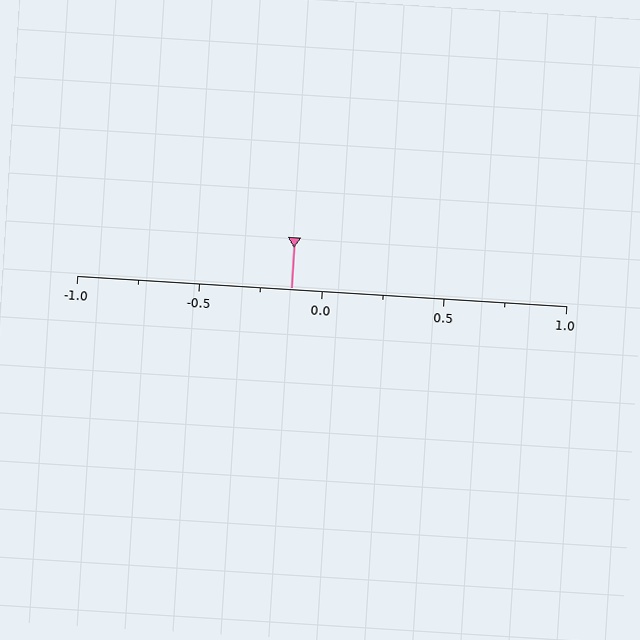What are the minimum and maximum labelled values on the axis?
The axis runs from -1.0 to 1.0.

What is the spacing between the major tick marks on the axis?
The major ticks are spaced 0.5 apart.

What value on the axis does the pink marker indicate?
The marker indicates approximately -0.12.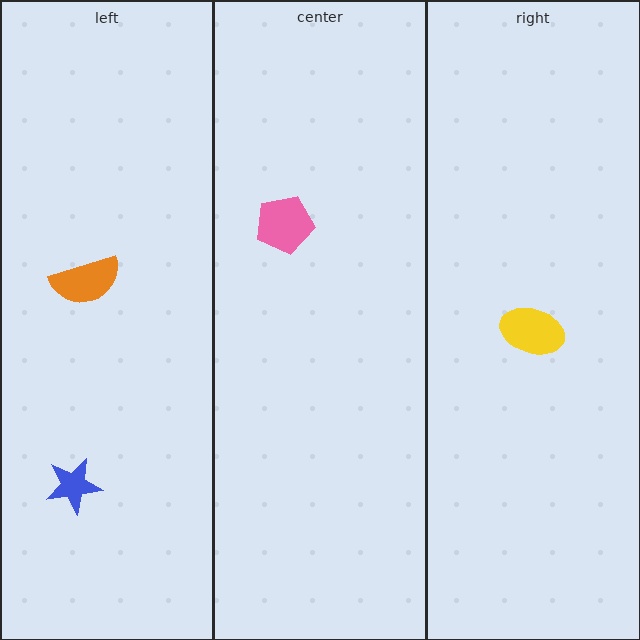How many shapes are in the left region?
2.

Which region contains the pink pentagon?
The center region.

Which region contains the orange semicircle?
The left region.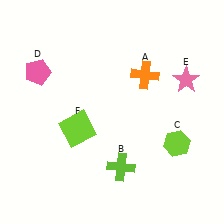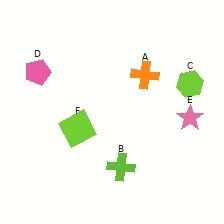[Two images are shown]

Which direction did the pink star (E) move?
The pink star (E) moved down.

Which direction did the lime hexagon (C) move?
The lime hexagon (C) moved up.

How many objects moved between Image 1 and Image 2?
2 objects moved between the two images.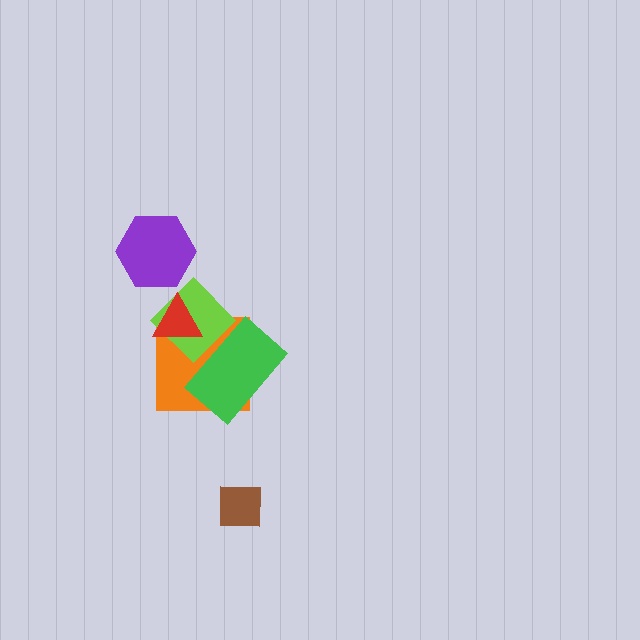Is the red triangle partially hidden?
No, no other shape covers it.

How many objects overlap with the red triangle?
2 objects overlap with the red triangle.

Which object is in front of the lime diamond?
The red triangle is in front of the lime diamond.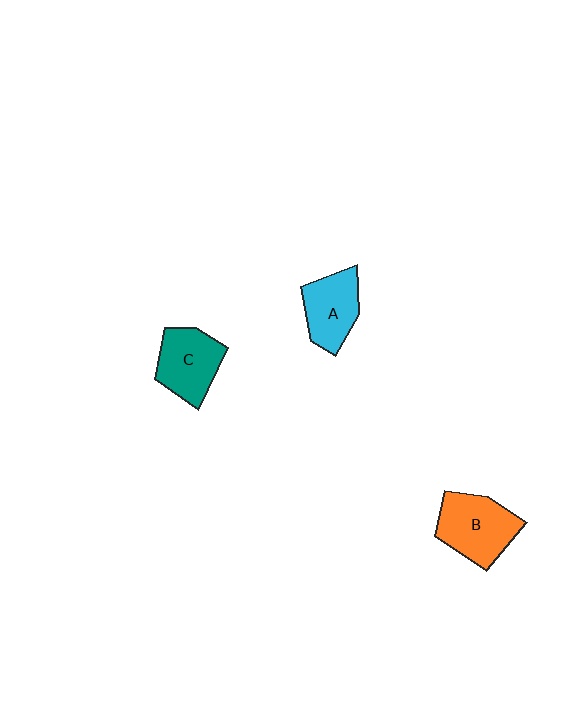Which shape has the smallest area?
Shape A (cyan).